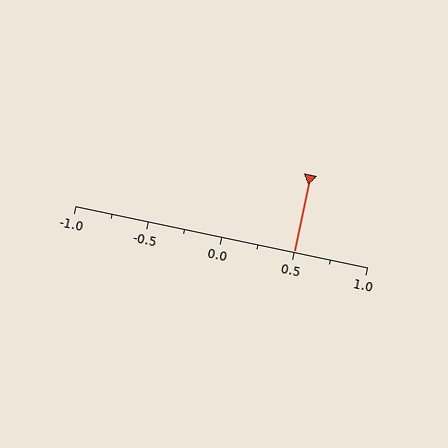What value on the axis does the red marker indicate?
The marker indicates approximately 0.5.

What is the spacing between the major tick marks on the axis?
The major ticks are spaced 0.5 apart.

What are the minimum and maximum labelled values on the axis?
The axis runs from -1.0 to 1.0.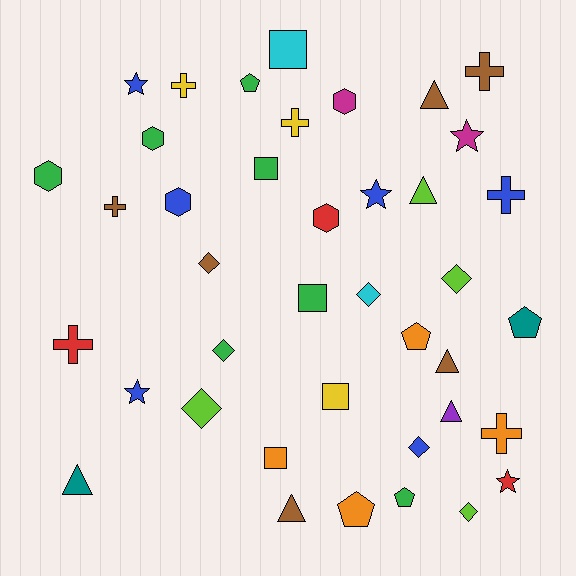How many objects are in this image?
There are 40 objects.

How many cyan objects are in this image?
There are 2 cyan objects.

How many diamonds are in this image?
There are 7 diamonds.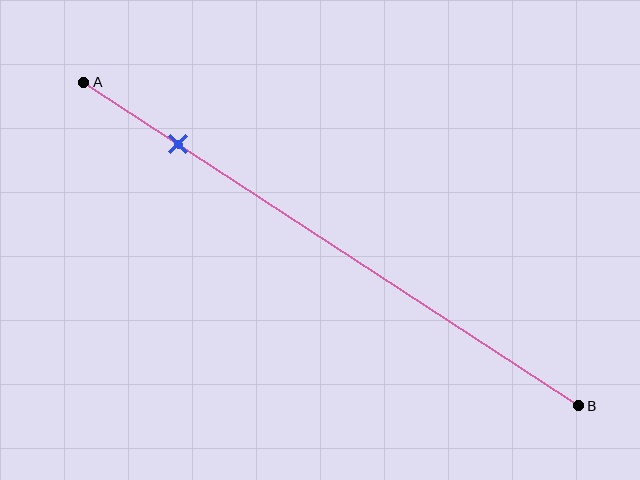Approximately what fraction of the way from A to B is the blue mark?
The blue mark is approximately 20% of the way from A to B.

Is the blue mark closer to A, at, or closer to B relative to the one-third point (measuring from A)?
The blue mark is closer to point A than the one-third point of segment AB.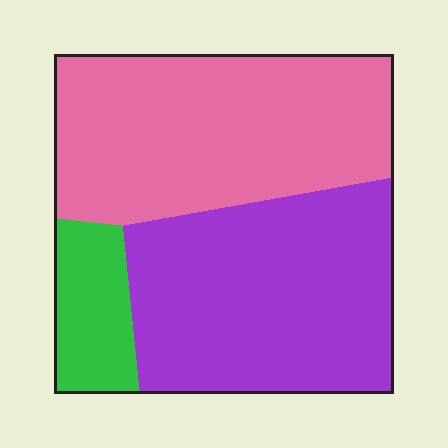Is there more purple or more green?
Purple.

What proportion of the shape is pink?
Pink covers roughly 45% of the shape.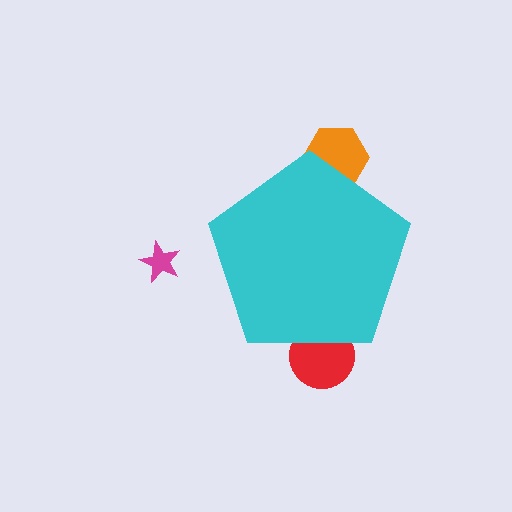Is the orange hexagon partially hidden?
Yes, the orange hexagon is partially hidden behind the cyan pentagon.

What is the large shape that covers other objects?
A cyan pentagon.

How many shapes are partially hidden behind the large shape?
2 shapes are partially hidden.